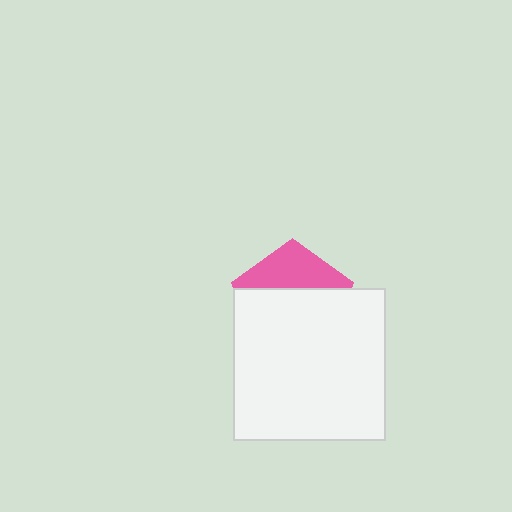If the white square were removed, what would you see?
You would see the complete pink pentagon.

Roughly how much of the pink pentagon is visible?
A small part of it is visible (roughly 33%).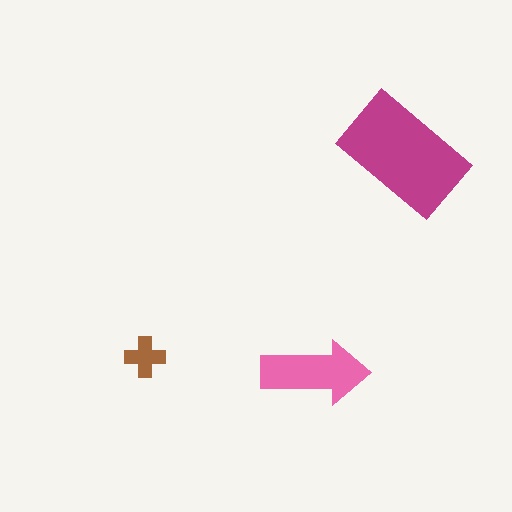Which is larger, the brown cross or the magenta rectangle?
The magenta rectangle.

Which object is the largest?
The magenta rectangle.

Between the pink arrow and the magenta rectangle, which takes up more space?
The magenta rectangle.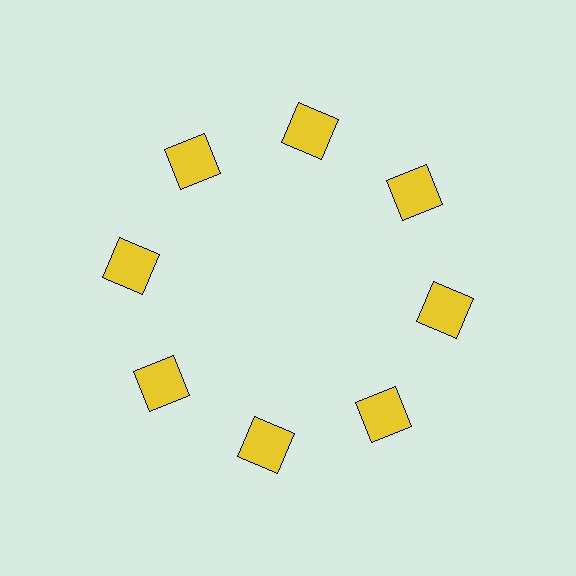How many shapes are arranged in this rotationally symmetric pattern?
There are 8 shapes, arranged in 8 groups of 1.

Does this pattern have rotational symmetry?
Yes, this pattern has 8-fold rotational symmetry. It looks the same after rotating 45 degrees around the center.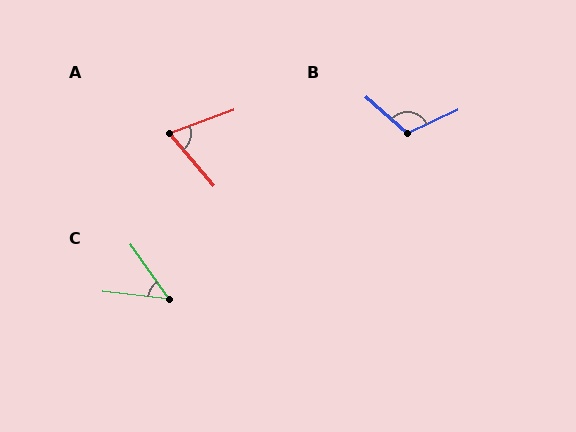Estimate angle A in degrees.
Approximately 70 degrees.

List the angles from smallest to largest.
C (48°), A (70°), B (113°).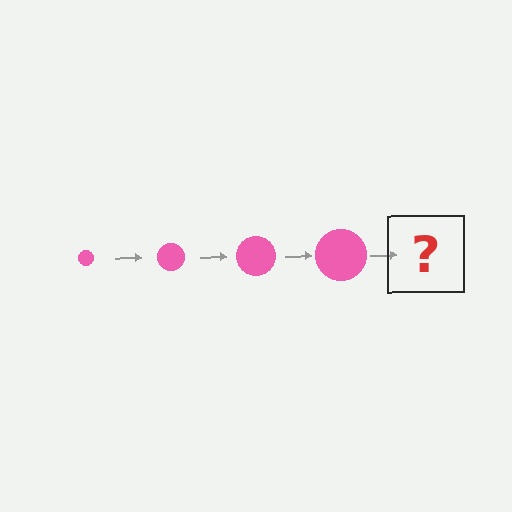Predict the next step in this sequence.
The next step is a pink circle, larger than the previous one.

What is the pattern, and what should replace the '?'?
The pattern is that the circle gets progressively larger each step. The '?' should be a pink circle, larger than the previous one.